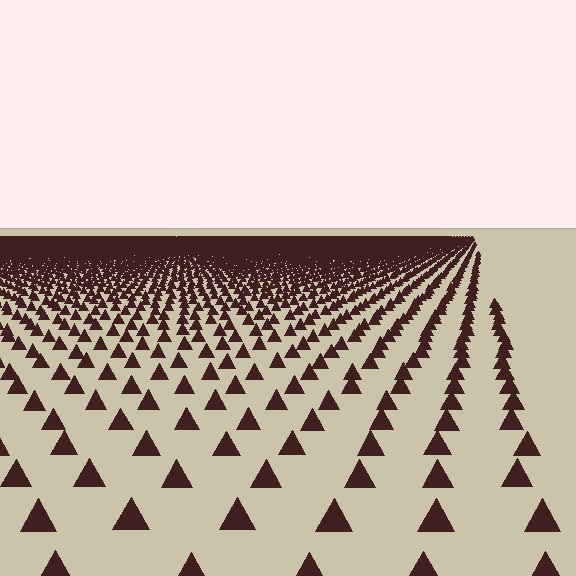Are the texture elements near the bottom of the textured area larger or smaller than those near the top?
Larger. Near the bottom, elements are closer to the viewer and appear at a bigger on-screen size.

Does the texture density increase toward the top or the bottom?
Density increases toward the top.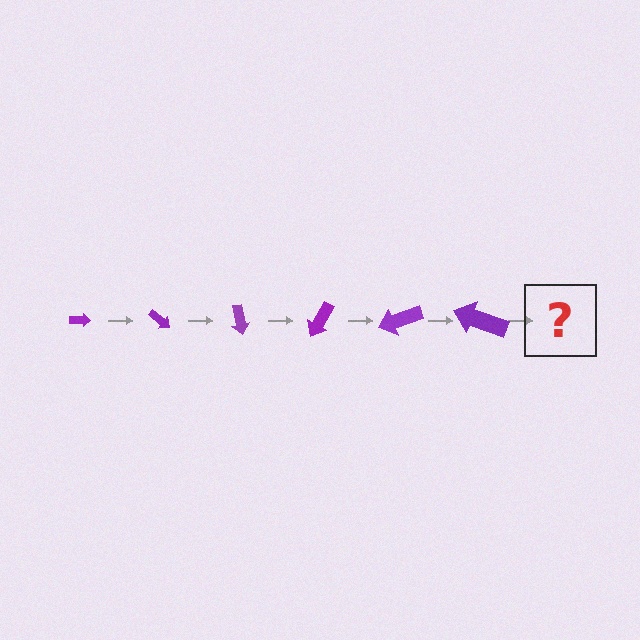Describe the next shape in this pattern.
It should be an arrow, larger than the previous one and rotated 240 degrees from the start.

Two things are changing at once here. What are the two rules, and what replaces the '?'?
The two rules are that the arrow grows larger each step and it rotates 40 degrees each step. The '?' should be an arrow, larger than the previous one and rotated 240 degrees from the start.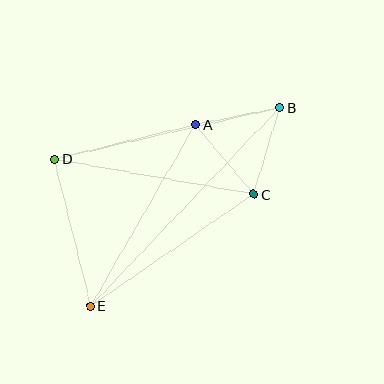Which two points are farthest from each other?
Points B and E are farthest from each other.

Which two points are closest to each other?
Points A and B are closest to each other.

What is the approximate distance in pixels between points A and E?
The distance between A and E is approximately 209 pixels.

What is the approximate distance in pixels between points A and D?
The distance between A and D is approximately 145 pixels.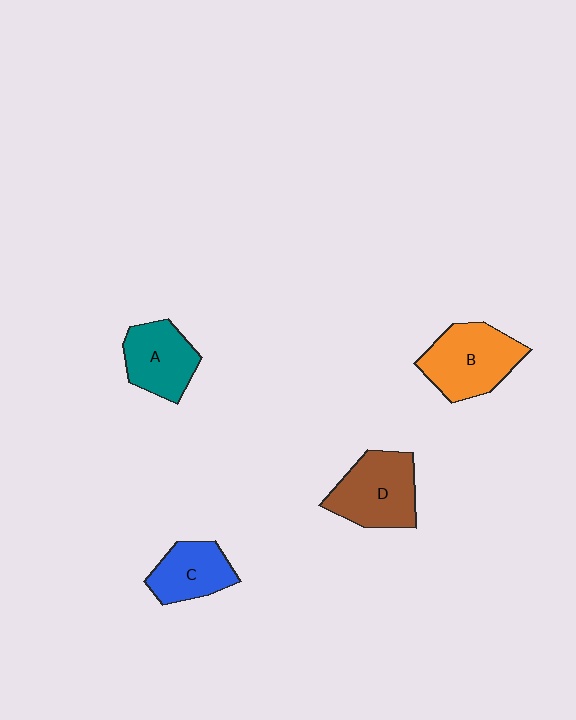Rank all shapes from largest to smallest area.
From largest to smallest: B (orange), D (brown), A (teal), C (blue).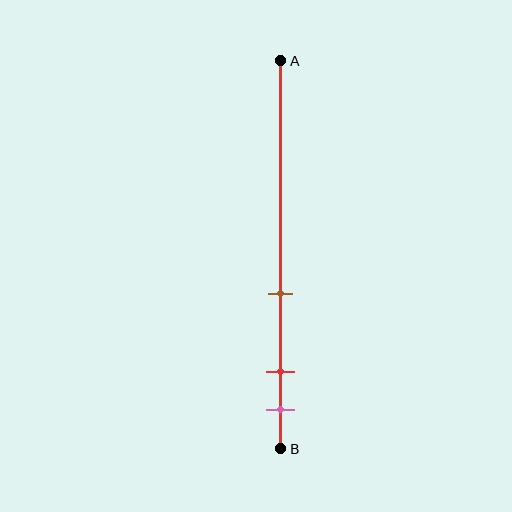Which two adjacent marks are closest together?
The red and pink marks are the closest adjacent pair.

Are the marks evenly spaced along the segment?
No, the marks are not evenly spaced.